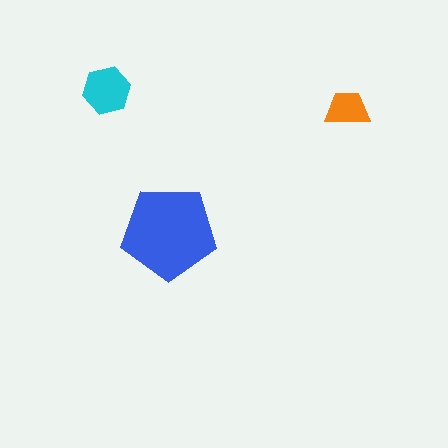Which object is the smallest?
The orange trapezoid.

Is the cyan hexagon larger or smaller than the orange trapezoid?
Larger.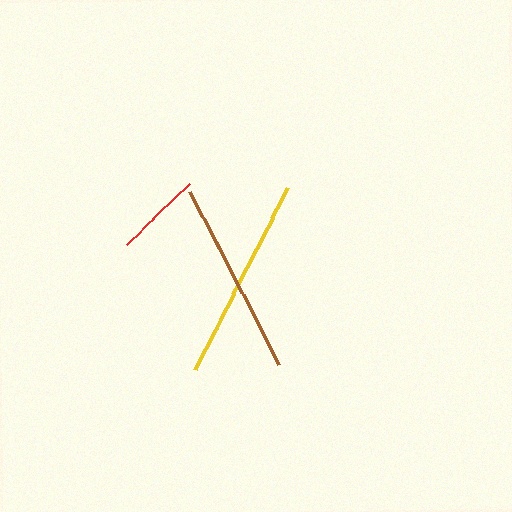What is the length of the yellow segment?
The yellow segment is approximately 204 pixels long.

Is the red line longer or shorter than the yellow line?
The yellow line is longer than the red line.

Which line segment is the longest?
The yellow line is the longest at approximately 204 pixels.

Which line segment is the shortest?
The red line is the shortest at approximately 87 pixels.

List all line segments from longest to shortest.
From longest to shortest: yellow, brown, red.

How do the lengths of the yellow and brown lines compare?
The yellow and brown lines are approximately the same length.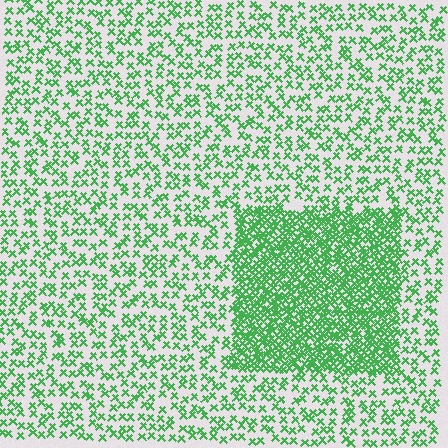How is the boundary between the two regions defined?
The boundary is defined by a change in element density (approximately 2.7x ratio). All elements are the same color, size, and shape.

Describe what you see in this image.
The image contains small green elements arranged at two different densities. A rectangle-shaped region is visible where the elements are more densely packed than the surrounding area.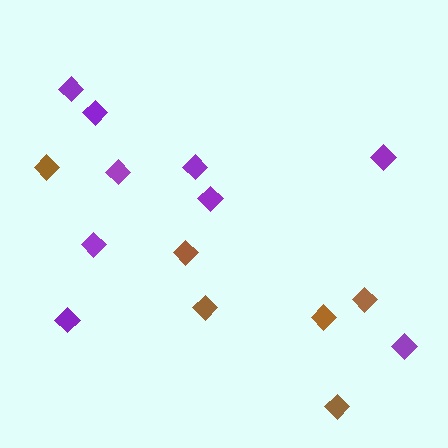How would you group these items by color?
There are 2 groups: one group of brown diamonds (6) and one group of purple diamonds (9).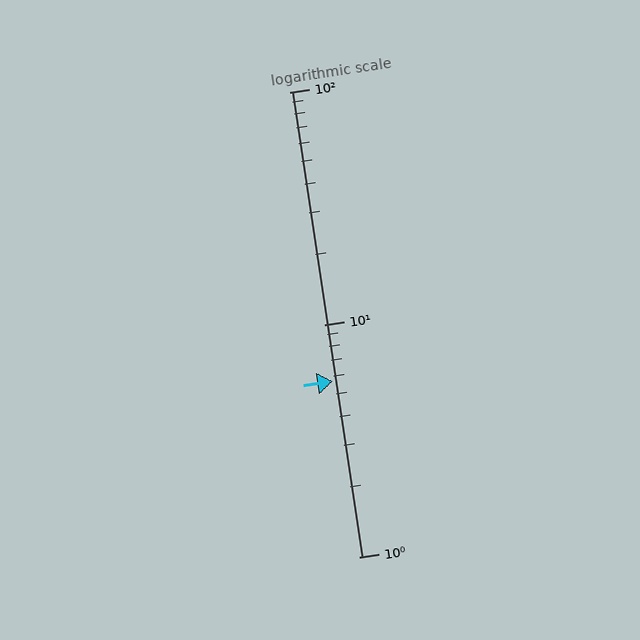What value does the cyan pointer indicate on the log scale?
The pointer indicates approximately 5.7.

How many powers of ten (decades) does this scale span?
The scale spans 2 decades, from 1 to 100.